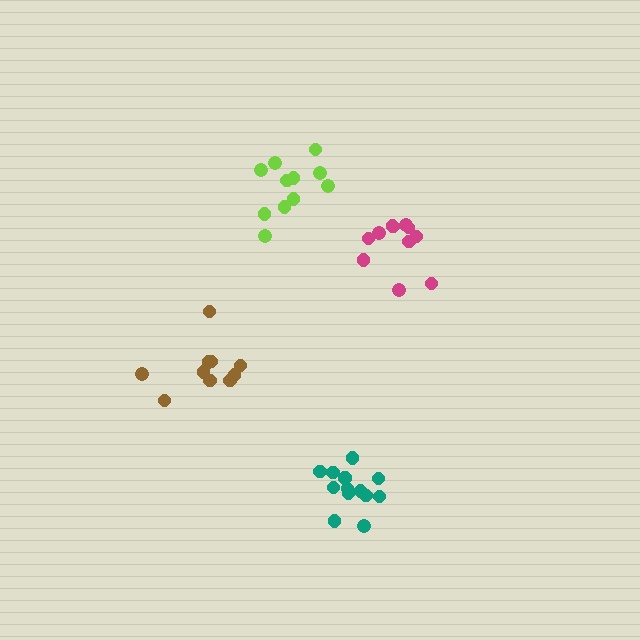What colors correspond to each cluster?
The clusters are colored: brown, teal, magenta, lime.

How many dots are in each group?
Group 1: 10 dots, Group 2: 14 dots, Group 3: 11 dots, Group 4: 11 dots (46 total).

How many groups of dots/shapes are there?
There are 4 groups.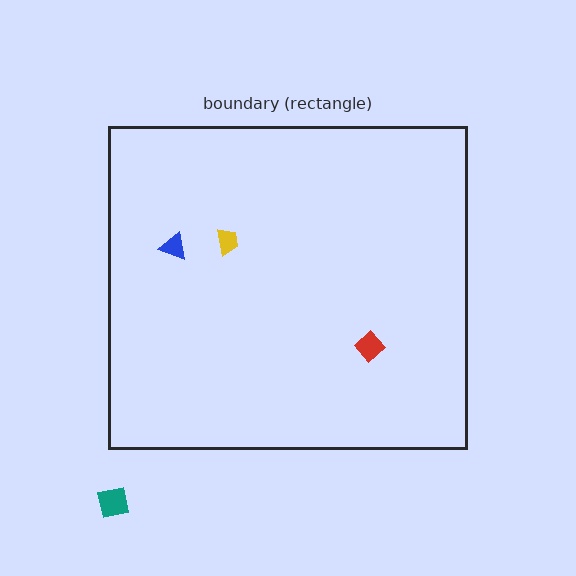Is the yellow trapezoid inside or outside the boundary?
Inside.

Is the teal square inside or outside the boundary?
Outside.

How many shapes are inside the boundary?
3 inside, 1 outside.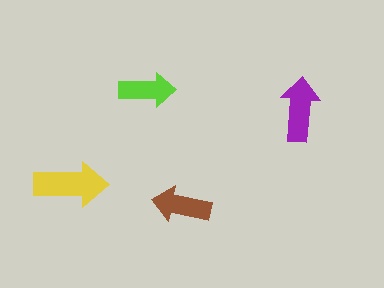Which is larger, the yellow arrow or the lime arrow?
The yellow one.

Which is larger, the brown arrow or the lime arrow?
The brown one.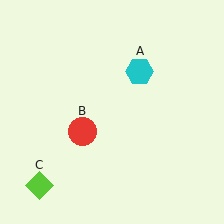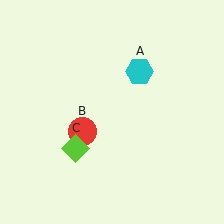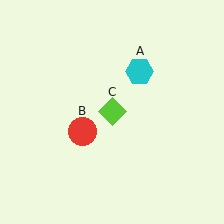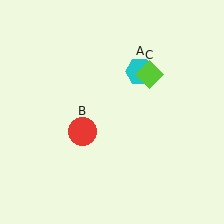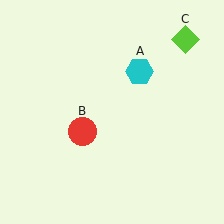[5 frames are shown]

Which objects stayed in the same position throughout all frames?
Cyan hexagon (object A) and red circle (object B) remained stationary.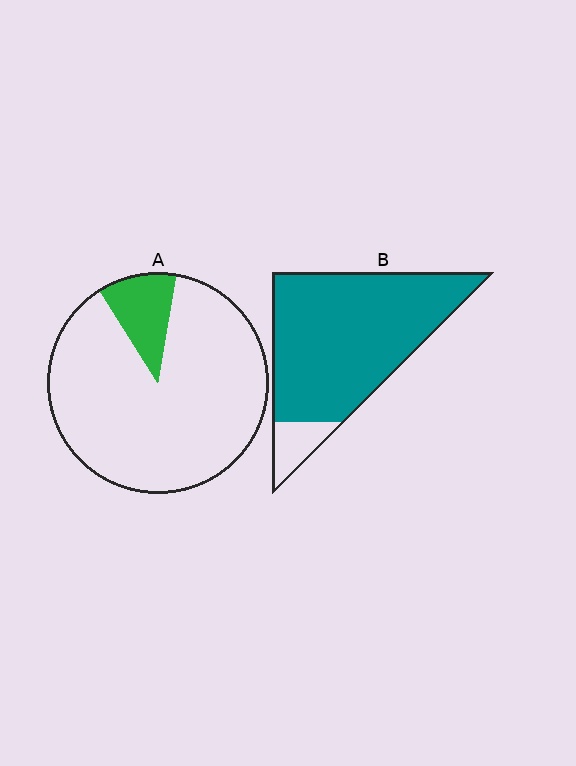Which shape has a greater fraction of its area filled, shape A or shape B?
Shape B.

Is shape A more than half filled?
No.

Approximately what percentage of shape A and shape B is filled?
A is approximately 10% and B is approximately 90%.